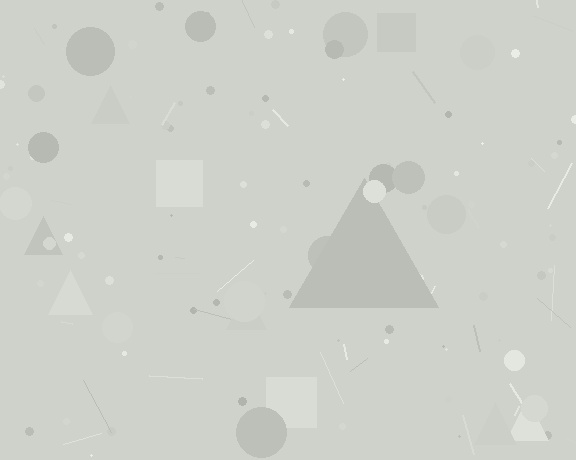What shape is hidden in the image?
A triangle is hidden in the image.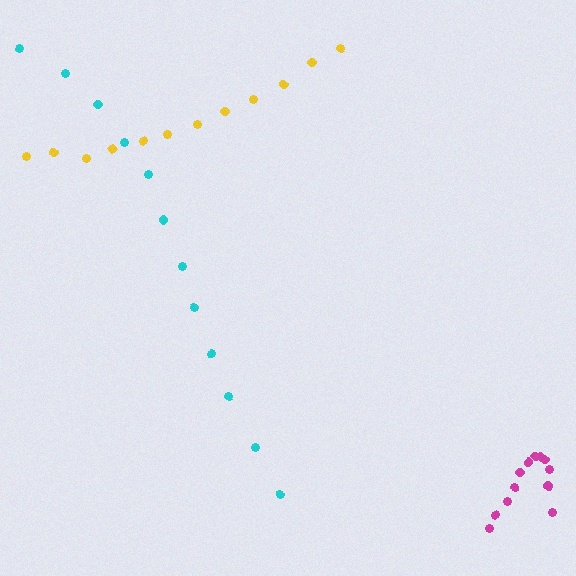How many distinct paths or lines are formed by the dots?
There are 3 distinct paths.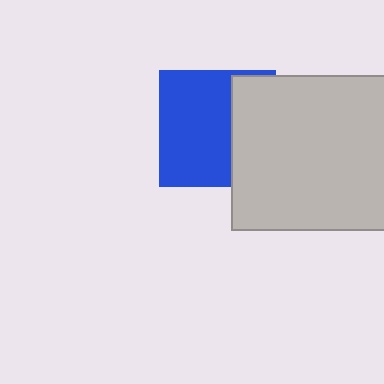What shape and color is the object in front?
The object in front is a light gray square.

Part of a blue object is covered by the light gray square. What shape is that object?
It is a square.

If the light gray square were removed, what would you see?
You would see the complete blue square.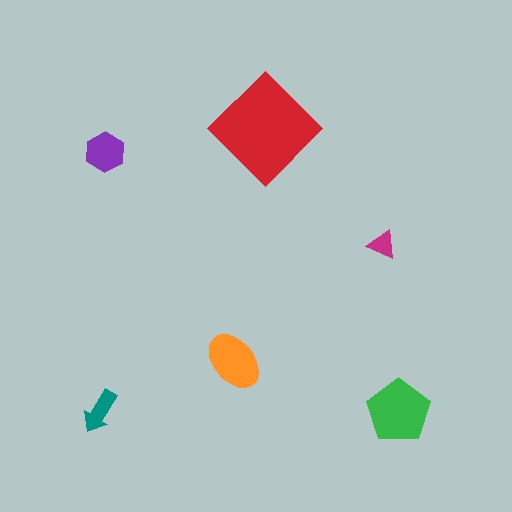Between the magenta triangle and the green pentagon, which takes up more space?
The green pentagon.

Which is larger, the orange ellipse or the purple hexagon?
The orange ellipse.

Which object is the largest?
The red diamond.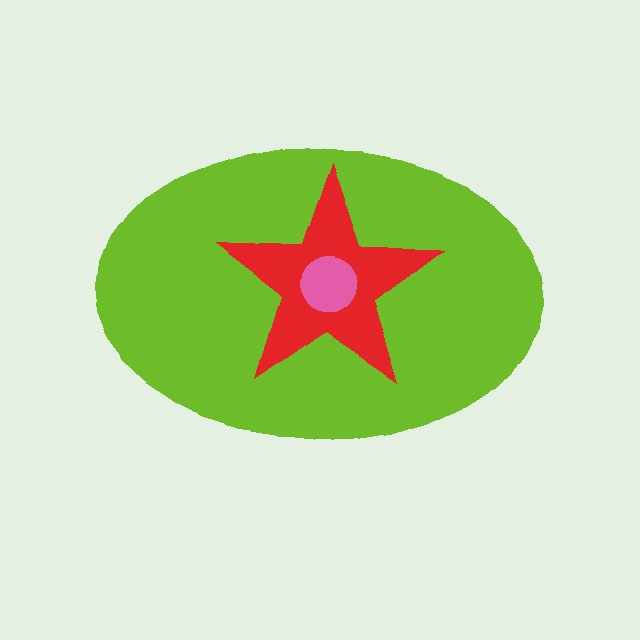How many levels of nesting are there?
3.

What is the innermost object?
The pink circle.